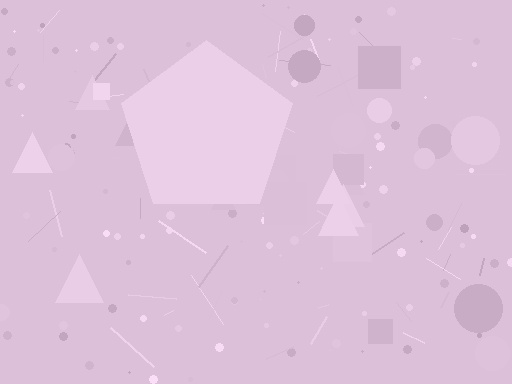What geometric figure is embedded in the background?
A pentagon is embedded in the background.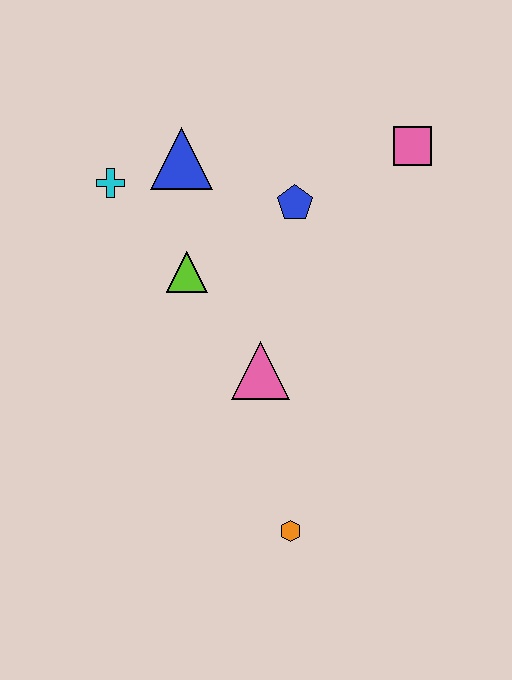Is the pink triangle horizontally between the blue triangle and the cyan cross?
No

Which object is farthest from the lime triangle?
The orange hexagon is farthest from the lime triangle.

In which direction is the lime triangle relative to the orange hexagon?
The lime triangle is above the orange hexagon.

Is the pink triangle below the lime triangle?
Yes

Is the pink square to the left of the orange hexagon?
No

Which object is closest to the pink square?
The blue pentagon is closest to the pink square.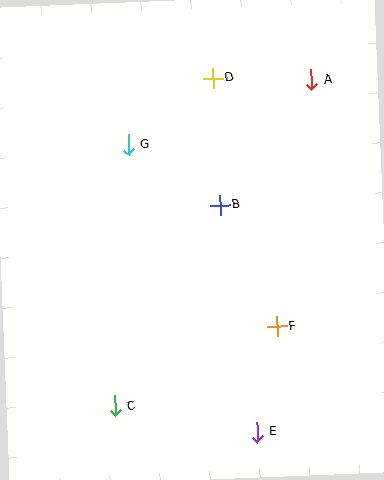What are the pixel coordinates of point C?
Point C is at (115, 406).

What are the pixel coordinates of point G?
Point G is at (129, 145).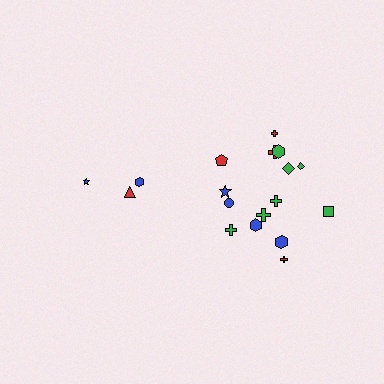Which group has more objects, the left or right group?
The right group.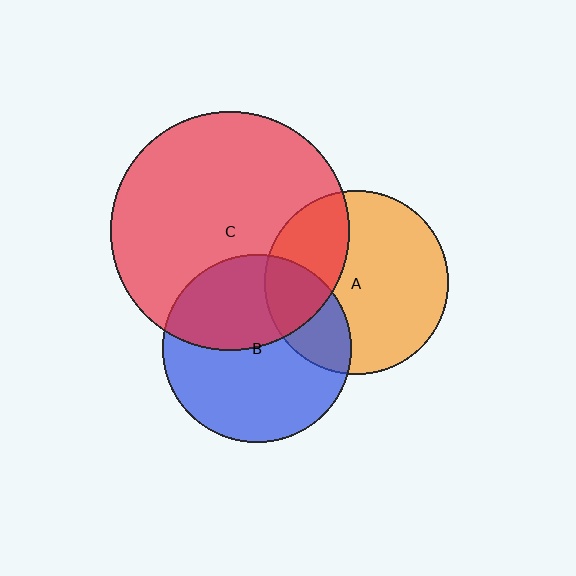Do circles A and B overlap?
Yes.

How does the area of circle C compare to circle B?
Approximately 1.6 times.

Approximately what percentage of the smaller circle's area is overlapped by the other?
Approximately 25%.